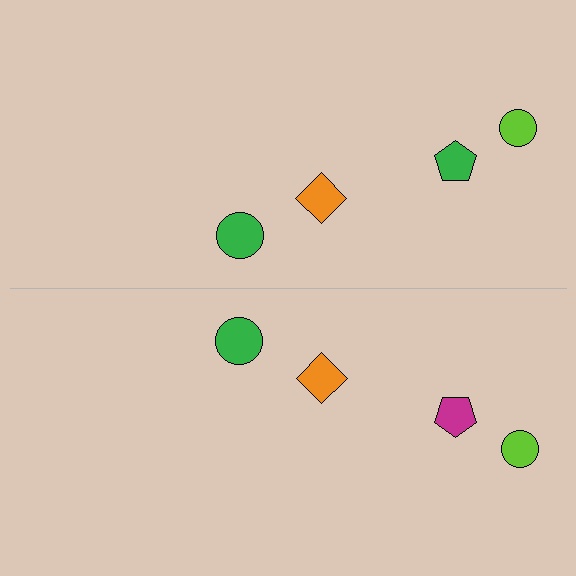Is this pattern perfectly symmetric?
No, the pattern is not perfectly symmetric. The magenta pentagon on the bottom side breaks the symmetry — its mirror counterpart is green.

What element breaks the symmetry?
The magenta pentagon on the bottom side breaks the symmetry — its mirror counterpart is green.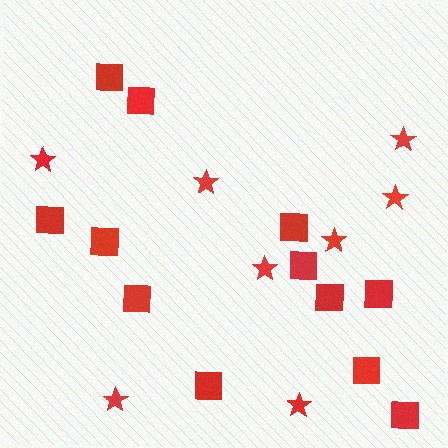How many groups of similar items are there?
There are 2 groups: one group of stars (8) and one group of squares (12).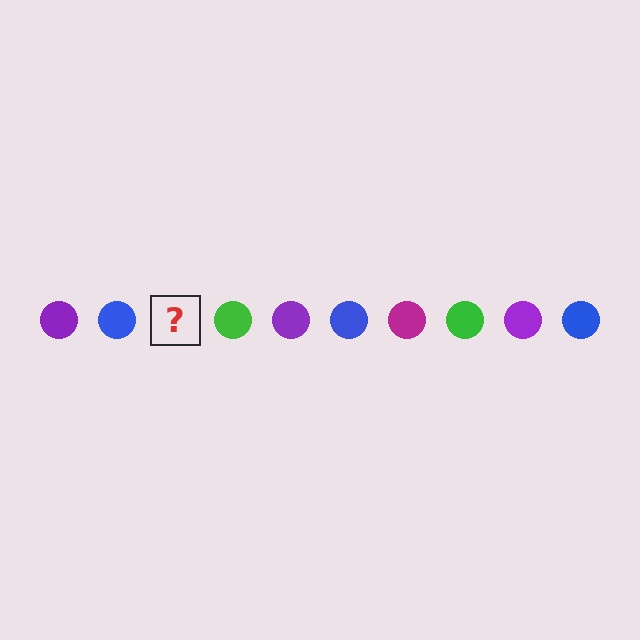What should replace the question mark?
The question mark should be replaced with a magenta circle.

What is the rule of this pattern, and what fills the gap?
The rule is that the pattern cycles through purple, blue, magenta, green circles. The gap should be filled with a magenta circle.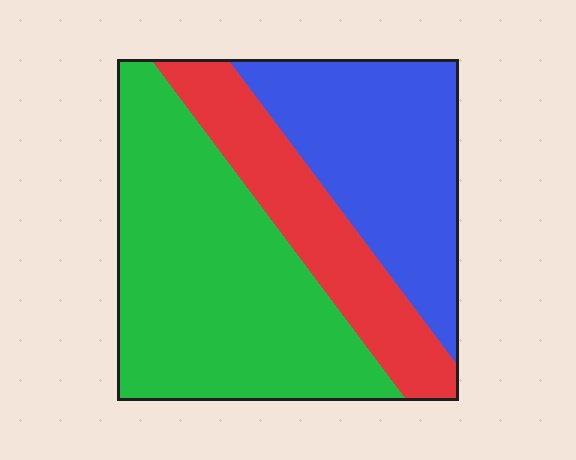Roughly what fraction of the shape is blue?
Blue takes up about one third (1/3) of the shape.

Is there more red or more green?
Green.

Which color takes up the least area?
Red, at roughly 20%.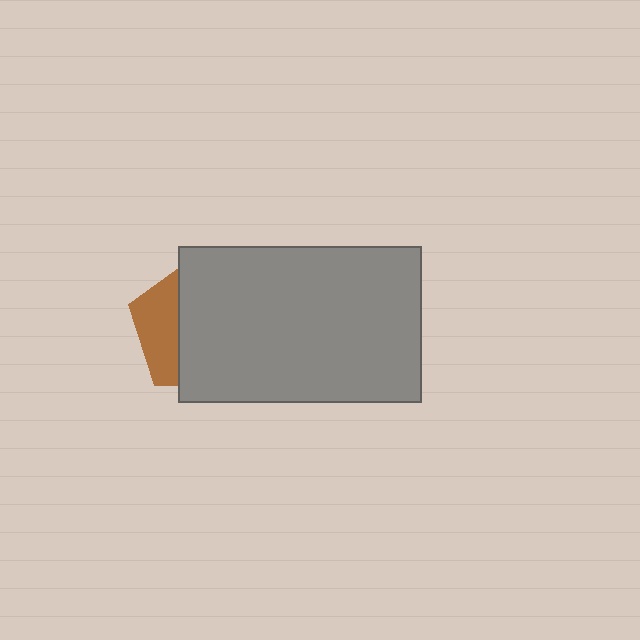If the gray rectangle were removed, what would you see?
You would see the complete brown pentagon.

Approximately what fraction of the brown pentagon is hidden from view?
Roughly 69% of the brown pentagon is hidden behind the gray rectangle.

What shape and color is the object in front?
The object in front is a gray rectangle.